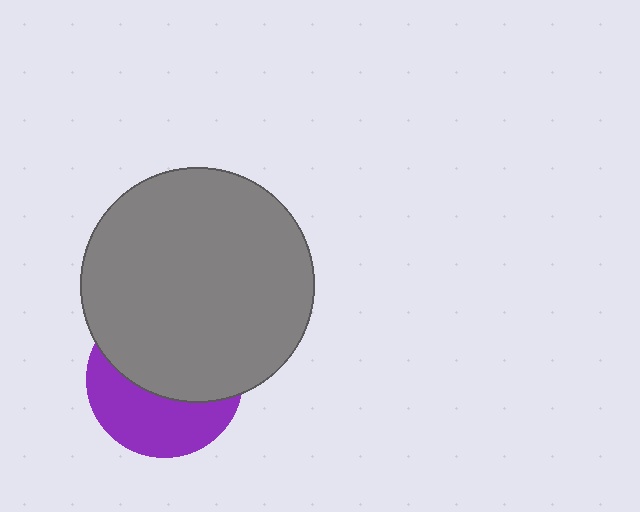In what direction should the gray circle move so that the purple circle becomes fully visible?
The gray circle should move up. That is the shortest direction to clear the overlap and leave the purple circle fully visible.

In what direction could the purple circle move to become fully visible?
The purple circle could move down. That would shift it out from behind the gray circle entirely.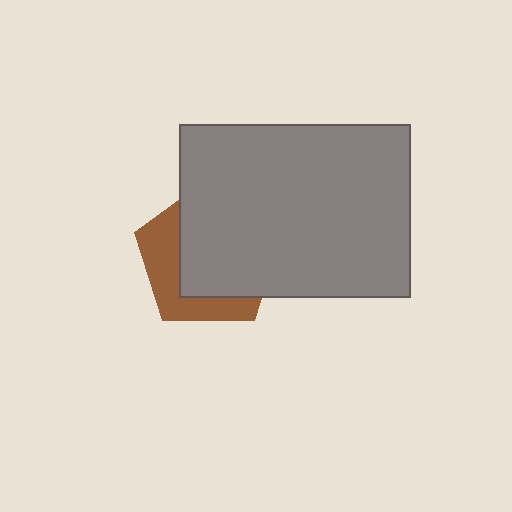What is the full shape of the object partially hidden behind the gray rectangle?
The partially hidden object is a brown pentagon.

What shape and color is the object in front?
The object in front is a gray rectangle.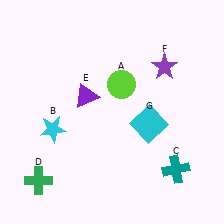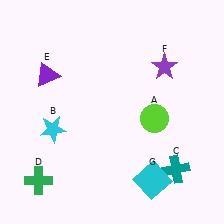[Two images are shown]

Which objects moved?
The objects that moved are: the lime circle (A), the purple triangle (E), the cyan square (G).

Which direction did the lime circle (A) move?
The lime circle (A) moved down.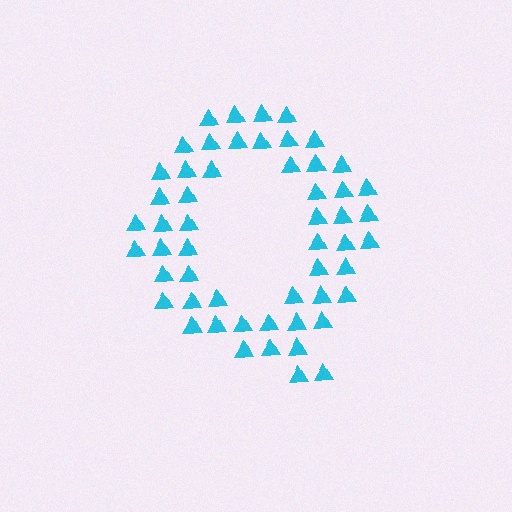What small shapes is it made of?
It is made of small triangles.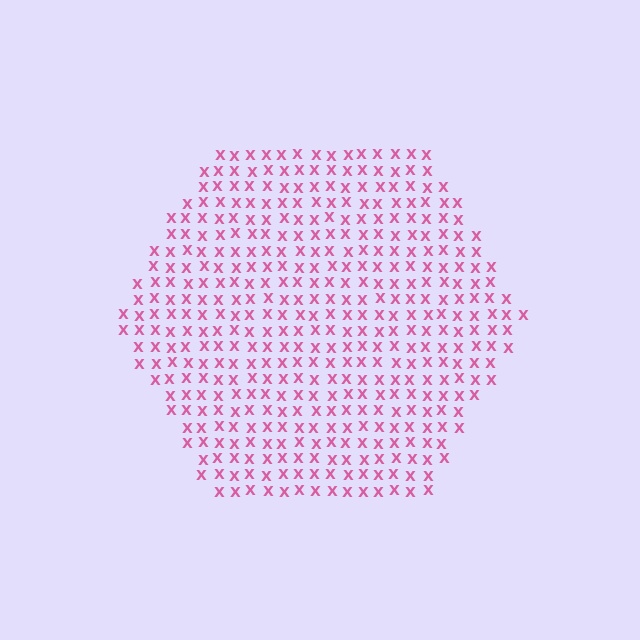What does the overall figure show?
The overall figure shows a hexagon.